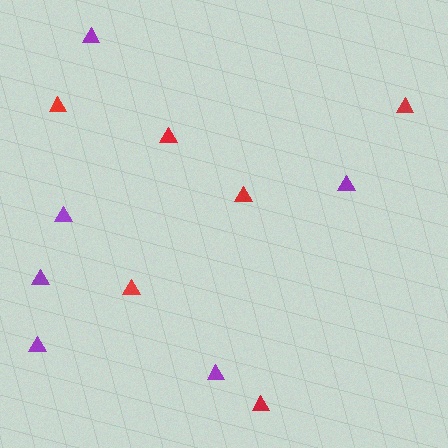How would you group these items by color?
There are 2 groups: one group of purple triangles (6) and one group of red triangles (6).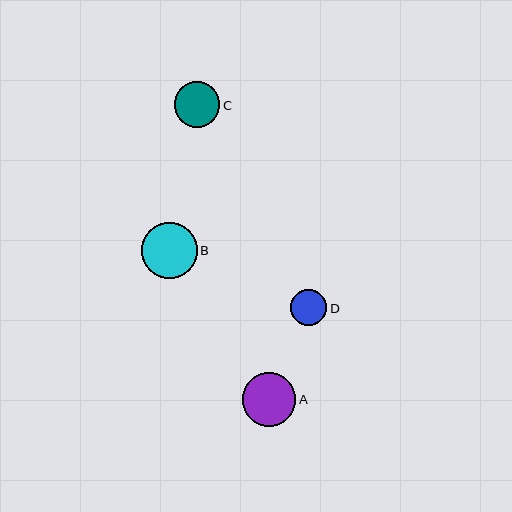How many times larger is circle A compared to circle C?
Circle A is approximately 1.2 times the size of circle C.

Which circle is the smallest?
Circle D is the smallest with a size of approximately 36 pixels.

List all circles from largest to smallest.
From largest to smallest: B, A, C, D.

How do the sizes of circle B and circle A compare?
Circle B and circle A are approximately the same size.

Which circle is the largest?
Circle B is the largest with a size of approximately 56 pixels.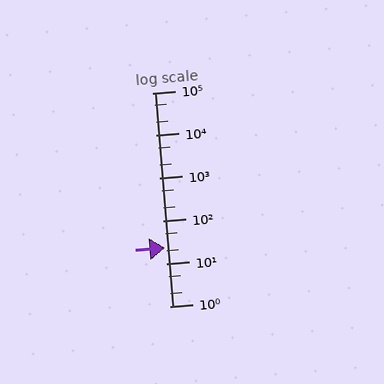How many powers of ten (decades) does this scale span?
The scale spans 5 decades, from 1 to 100000.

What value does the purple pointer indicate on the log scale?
The pointer indicates approximately 23.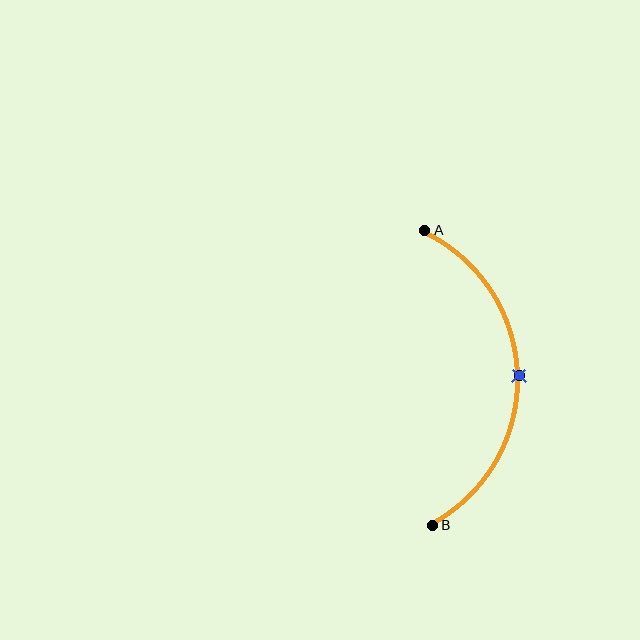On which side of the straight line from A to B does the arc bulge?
The arc bulges to the right of the straight line connecting A and B.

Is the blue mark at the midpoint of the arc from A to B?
Yes. The blue mark lies on the arc at equal arc-length from both A and B — it is the arc midpoint.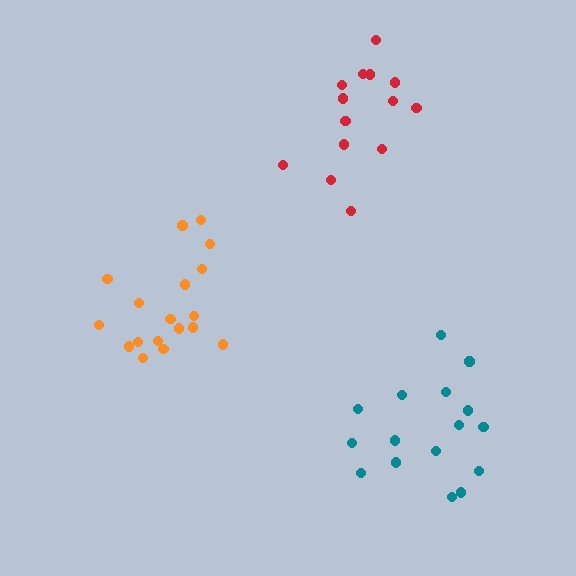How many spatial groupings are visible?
There are 3 spatial groupings.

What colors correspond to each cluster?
The clusters are colored: teal, orange, red.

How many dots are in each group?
Group 1: 16 dots, Group 2: 18 dots, Group 3: 14 dots (48 total).